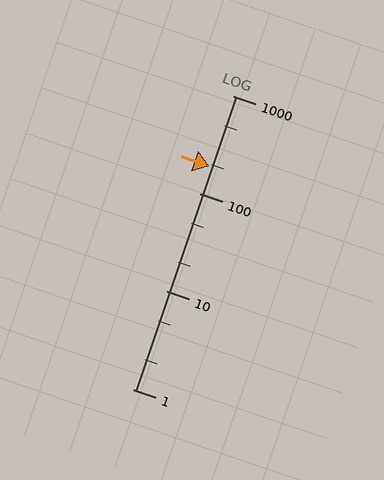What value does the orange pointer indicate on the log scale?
The pointer indicates approximately 190.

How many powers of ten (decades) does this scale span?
The scale spans 3 decades, from 1 to 1000.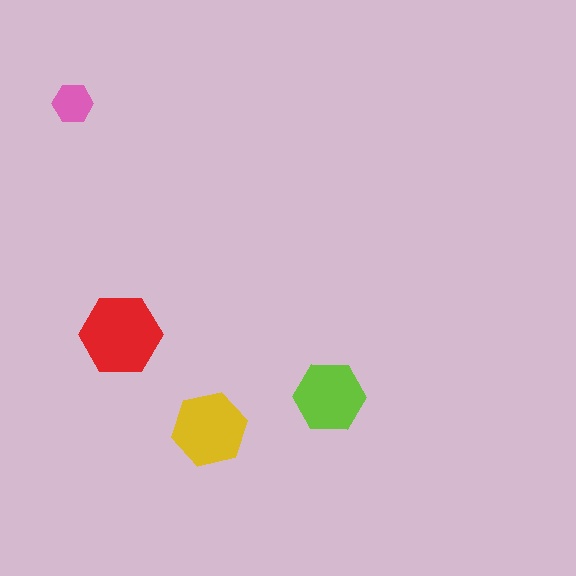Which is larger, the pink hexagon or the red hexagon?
The red one.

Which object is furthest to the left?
The pink hexagon is leftmost.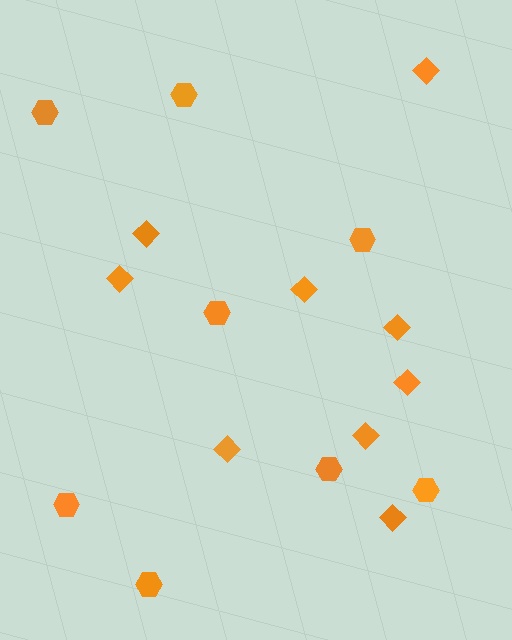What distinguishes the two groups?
There are 2 groups: one group of hexagons (8) and one group of diamonds (9).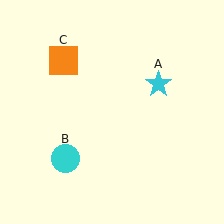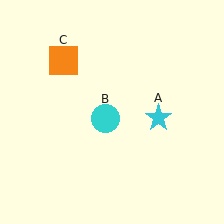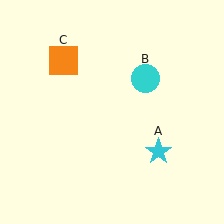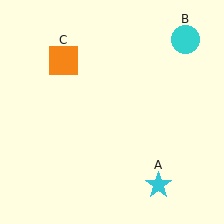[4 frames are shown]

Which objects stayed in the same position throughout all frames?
Orange square (object C) remained stationary.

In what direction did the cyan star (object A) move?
The cyan star (object A) moved down.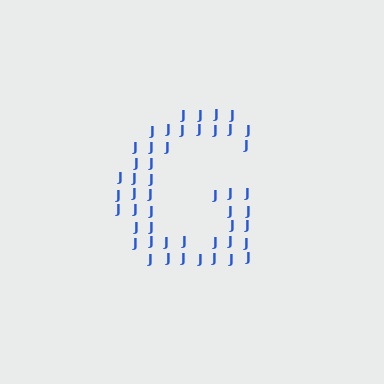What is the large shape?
The large shape is the letter G.